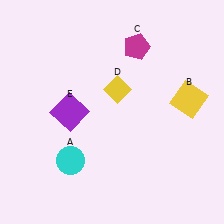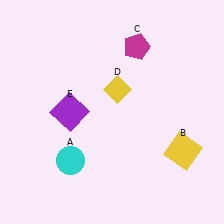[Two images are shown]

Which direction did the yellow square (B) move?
The yellow square (B) moved down.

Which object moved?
The yellow square (B) moved down.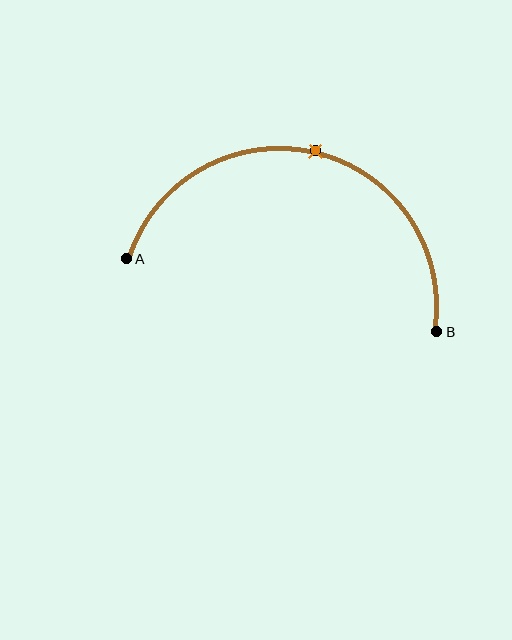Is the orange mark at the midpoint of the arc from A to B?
Yes. The orange mark lies on the arc at equal arc-length from both A and B — it is the arc midpoint.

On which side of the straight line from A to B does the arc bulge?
The arc bulges above the straight line connecting A and B.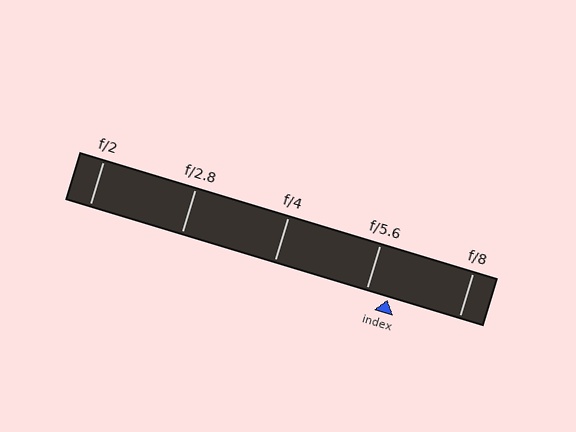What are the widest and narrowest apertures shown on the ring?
The widest aperture shown is f/2 and the narrowest is f/8.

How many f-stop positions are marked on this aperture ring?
There are 5 f-stop positions marked.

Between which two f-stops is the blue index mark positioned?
The index mark is between f/5.6 and f/8.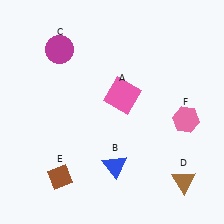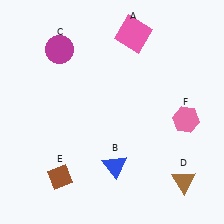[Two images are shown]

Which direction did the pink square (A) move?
The pink square (A) moved up.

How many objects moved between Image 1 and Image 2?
1 object moved between the two images.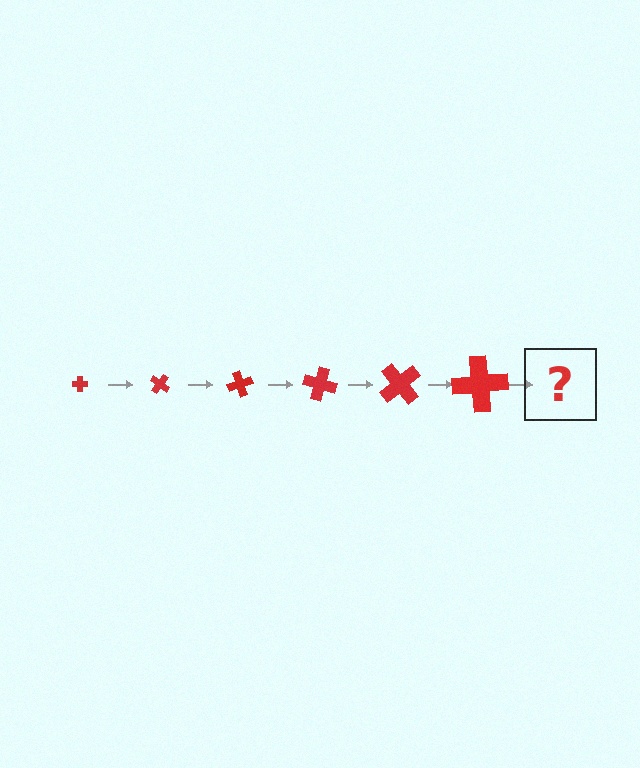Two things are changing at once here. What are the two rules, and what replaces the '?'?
The two rules are that the cross grows larger each step and it rotates 35 degrees each step. The '?' should be a cross, larger than the previous one and rotated 210 degrees from the start.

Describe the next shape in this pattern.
It should be a cross, larger than the previous one and rotated 210 degrees from the start.